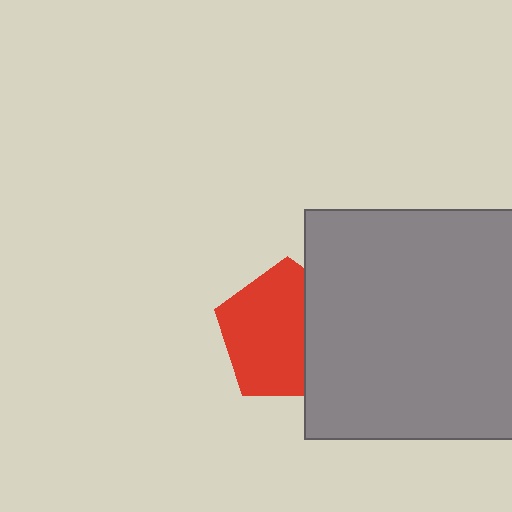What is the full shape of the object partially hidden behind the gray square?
The partially hidden object is a red pentagon.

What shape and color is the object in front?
The object in front is a gray square.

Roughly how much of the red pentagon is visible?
About half of it is visible (roughly 65%).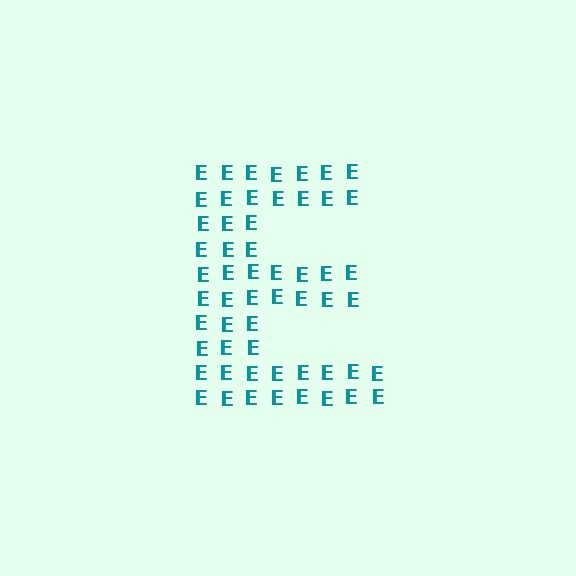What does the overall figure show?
The overall figure shows the letter E.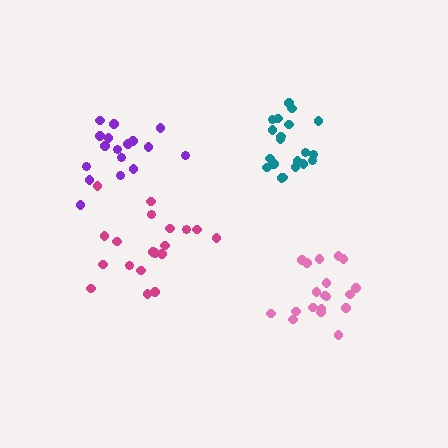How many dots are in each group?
Group 1: 19 dots, Group 2: 21 dots, Group 3: 19 dots, Group 4: 17 dots (76 total).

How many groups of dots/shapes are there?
There are 4 groups.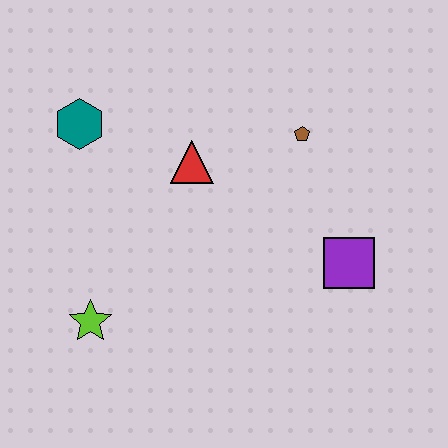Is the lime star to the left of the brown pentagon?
Yes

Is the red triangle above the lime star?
Yes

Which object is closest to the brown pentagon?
The red triangle is closest to the brown pentagon.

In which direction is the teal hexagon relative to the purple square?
The teal hexagon is to the left of the purple square.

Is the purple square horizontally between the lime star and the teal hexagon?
No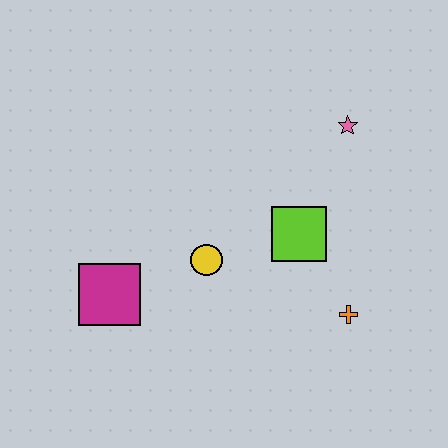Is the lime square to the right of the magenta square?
Yes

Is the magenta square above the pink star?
No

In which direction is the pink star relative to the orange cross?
The pink star is above the orange cross.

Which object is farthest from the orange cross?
The magenta square is farthest from the orange cross.